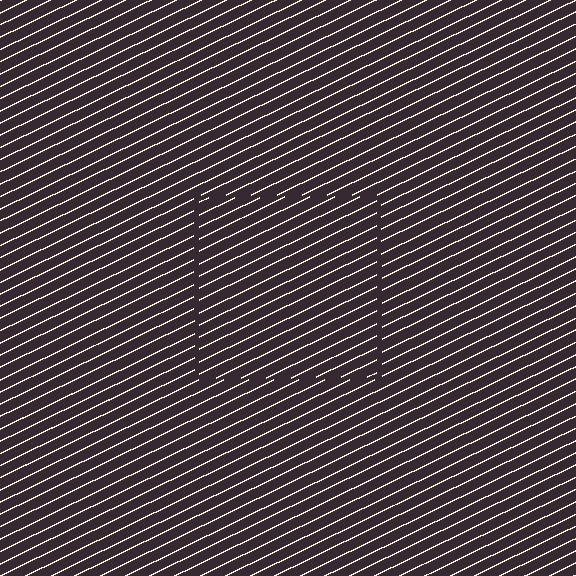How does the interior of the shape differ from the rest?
The interior of the shape contains the same grating, shifted by half a period — the contour is defined by the phase discontinuity where line-ends from the inner and outer gratings abut.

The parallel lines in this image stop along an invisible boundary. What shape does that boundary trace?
An illusory square. The interior of the shape contains the same grating, shifted by half a period — the contour is defined by the phase discontinuity where line-ends from the inner and outer gratings abut.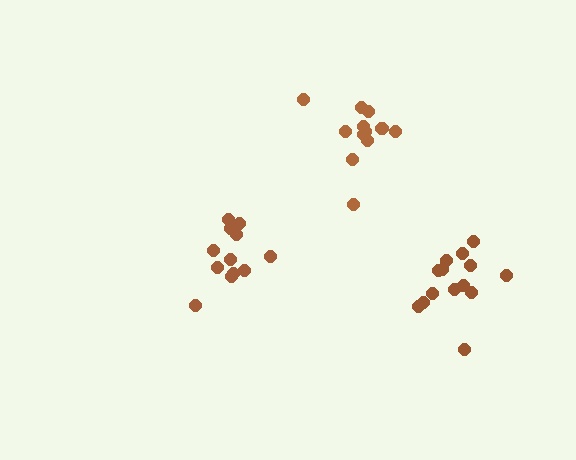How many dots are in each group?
Group 1: 12 dots, Group 2: 13 dots, Group 3: 14 dots (39 total).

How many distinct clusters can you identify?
There are 3 distinct clusters.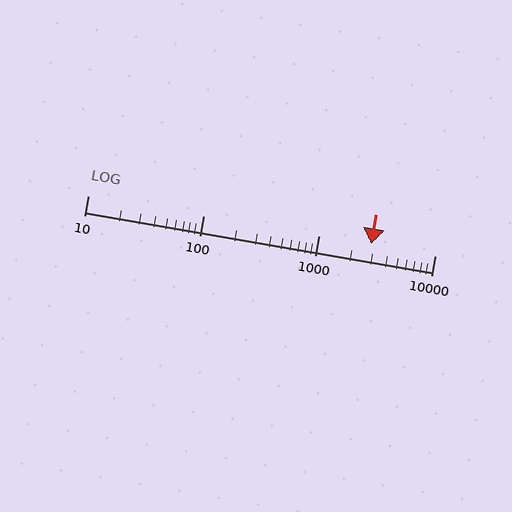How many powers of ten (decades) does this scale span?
The scale spans 3 decades, from 10 to 10000.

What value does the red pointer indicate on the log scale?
The pointer indicates approximately 2800.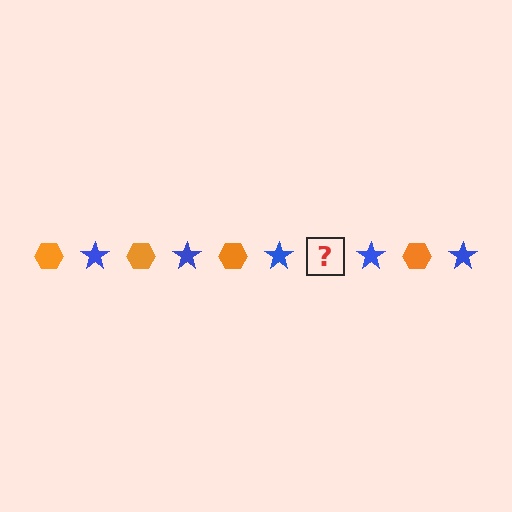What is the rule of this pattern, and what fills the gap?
The rule is that the pattern alternates between orange hexagon and blue star. The gap should be filled with an orange hexagon.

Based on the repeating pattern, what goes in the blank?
The blank should be an orange hexagon.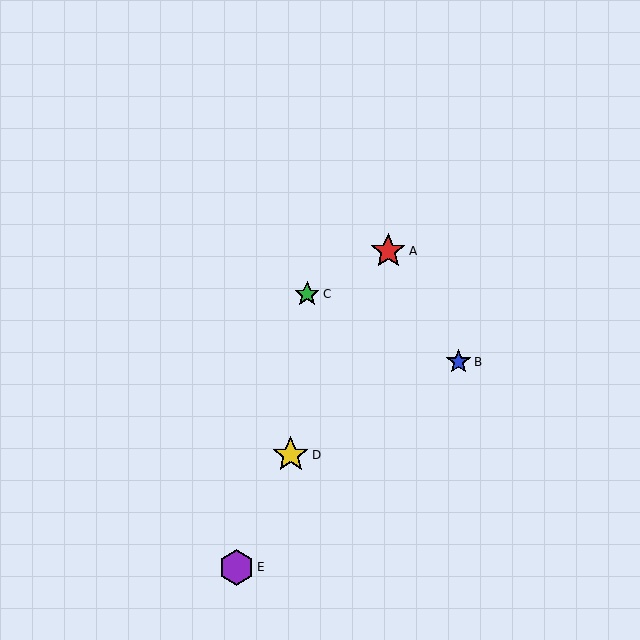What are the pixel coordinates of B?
Object B is at (458, 362).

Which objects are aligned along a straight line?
Objects A, D, E are aligned along a straight line.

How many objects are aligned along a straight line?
3 objects (A, D, E) are aligned along a straight line.